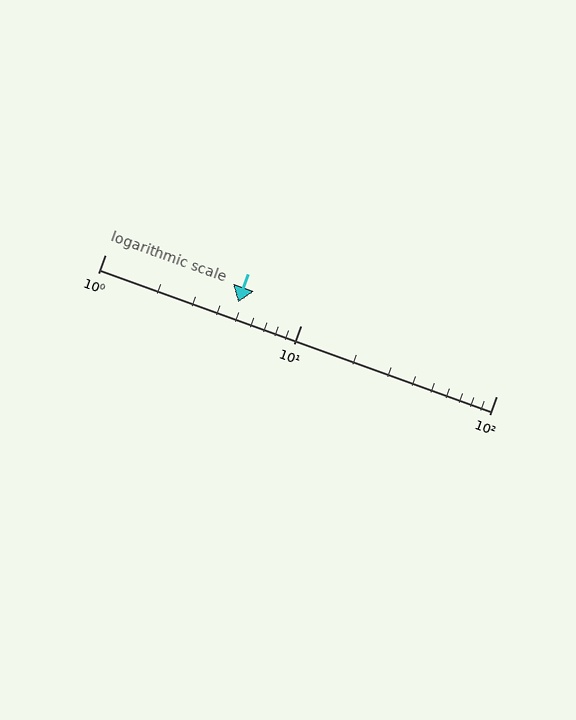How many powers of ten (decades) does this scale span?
The scale spans 2 decades, from 1 to 100.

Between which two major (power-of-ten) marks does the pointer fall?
The pointer is between 1 and 10.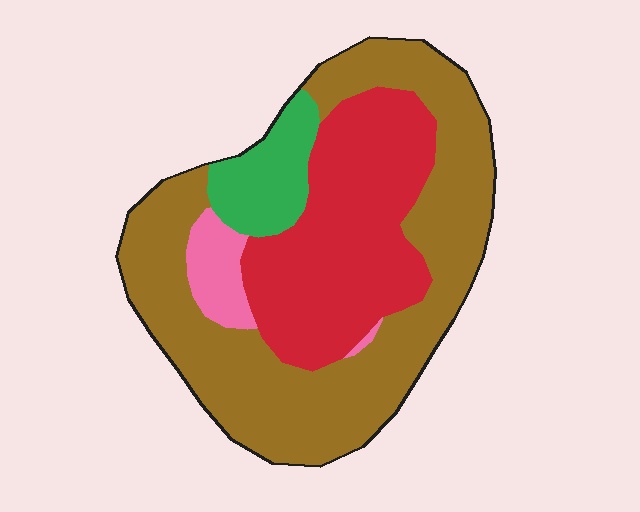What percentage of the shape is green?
Green covers roughly 10% of the shape.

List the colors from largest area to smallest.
From largest to smallest: brown, red, green, pink.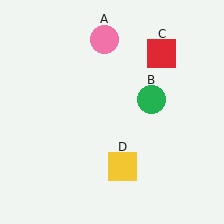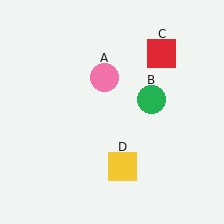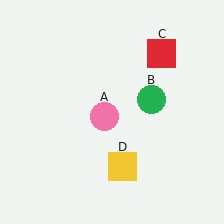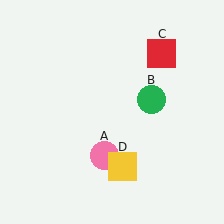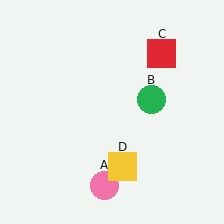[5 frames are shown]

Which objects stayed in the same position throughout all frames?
Green circle (object B) and red square (object C) and yellow square (object D) remained stationary.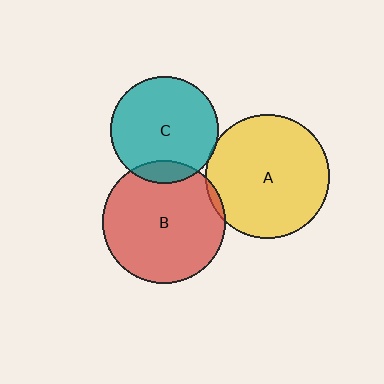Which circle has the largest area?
Circle A (yellow).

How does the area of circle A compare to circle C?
Approximately 1.3 times.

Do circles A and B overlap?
Yes.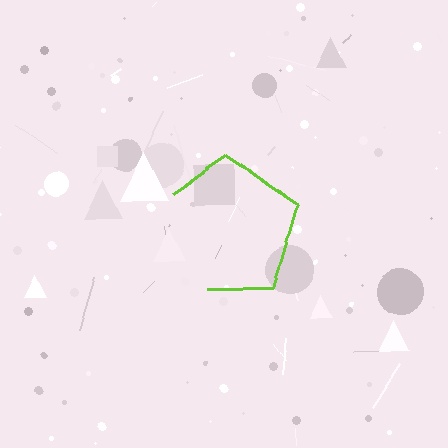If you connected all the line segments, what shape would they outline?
They would outline a pentagon.